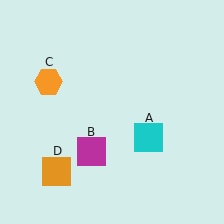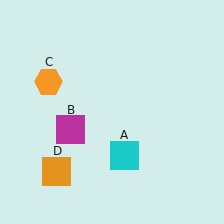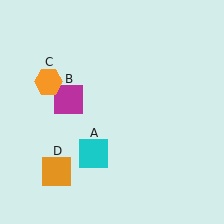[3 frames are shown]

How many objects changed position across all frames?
2 objects changed position: cyan square (object A), magenta square (object B).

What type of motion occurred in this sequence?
The cyan square (object A), magenta square (object B) rotated clockwise around the center of the scene.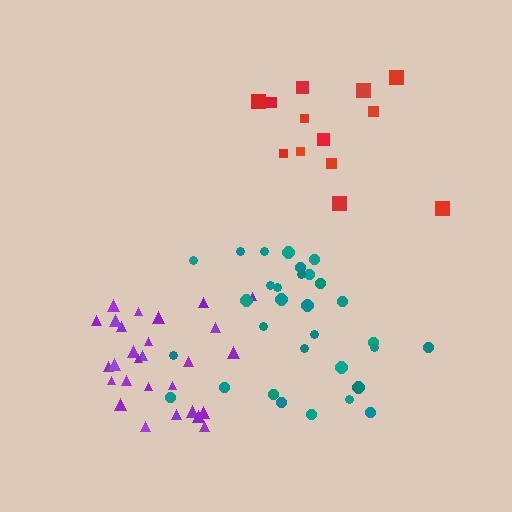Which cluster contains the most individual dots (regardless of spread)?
Teal (31).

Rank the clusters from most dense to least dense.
purple, teal, red.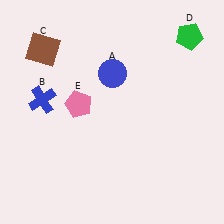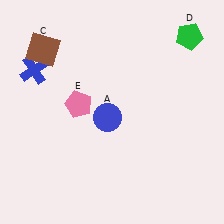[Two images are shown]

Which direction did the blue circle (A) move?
The blue circle (A) moved down.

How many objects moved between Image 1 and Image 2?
2 objects moved between the two images.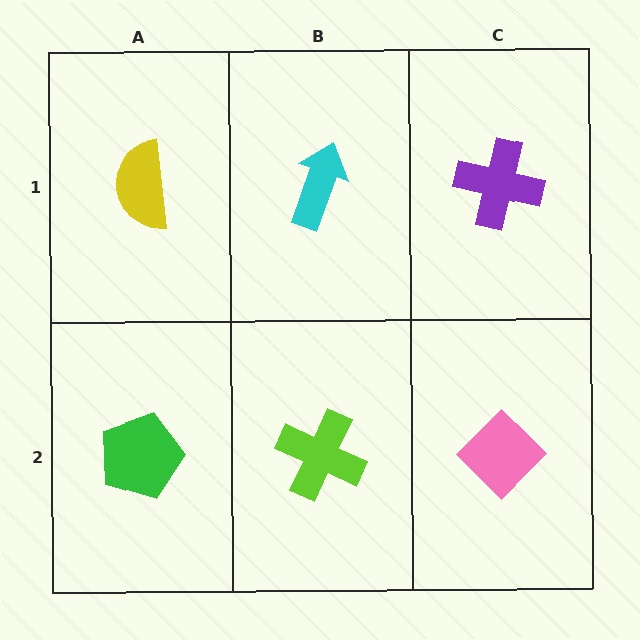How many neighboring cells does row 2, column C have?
2.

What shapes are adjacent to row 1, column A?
A green pentagon (row 2, column A), a cyan arrow (row 1, column B).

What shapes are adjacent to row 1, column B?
A lime cross (row 2, column B), a yellow semicircle (row 1, column A), a purple cross (row 1, column C).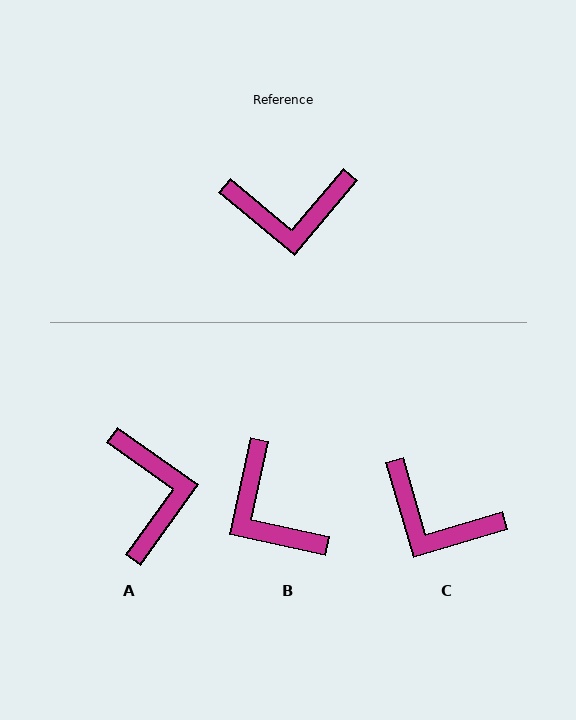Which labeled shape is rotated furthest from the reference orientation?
A, about 94 degrees away.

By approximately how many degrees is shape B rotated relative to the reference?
Approximately 62 degrees clockwise.